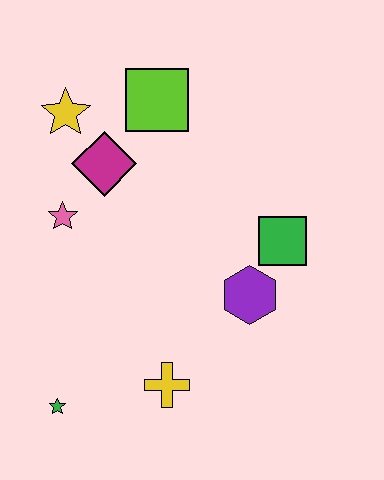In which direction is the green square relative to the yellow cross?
The green square is above the yellow cross.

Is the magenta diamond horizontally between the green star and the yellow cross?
Yes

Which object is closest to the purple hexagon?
The green square is closest to the purple hexagon.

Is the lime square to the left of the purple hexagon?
Yes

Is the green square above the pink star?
No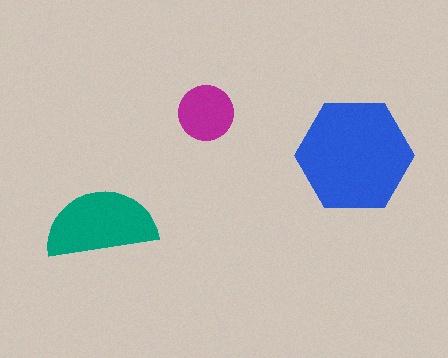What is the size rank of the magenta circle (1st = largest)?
3rd.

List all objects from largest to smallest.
The blue hexagon, the teal semicircle, the magenta circle.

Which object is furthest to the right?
The blue hexagon is rightmost.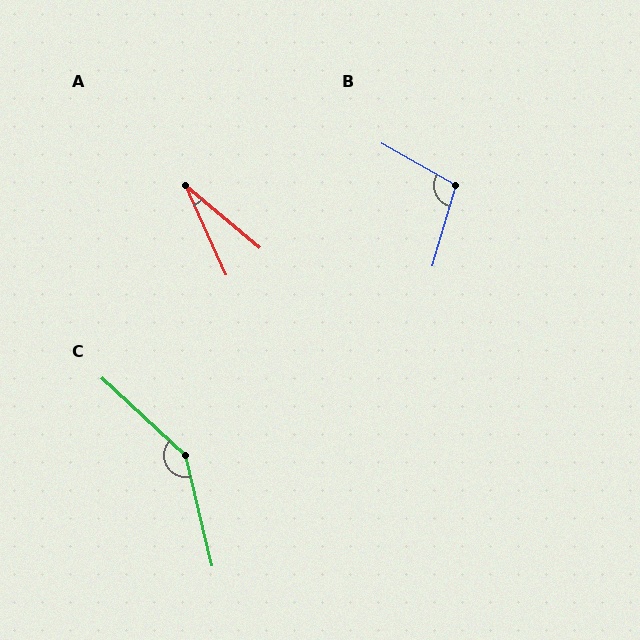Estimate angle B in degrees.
Approximately 103 degrees.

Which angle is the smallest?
A, at approximately 26 degrees.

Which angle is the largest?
C, at approximately 147 degrees.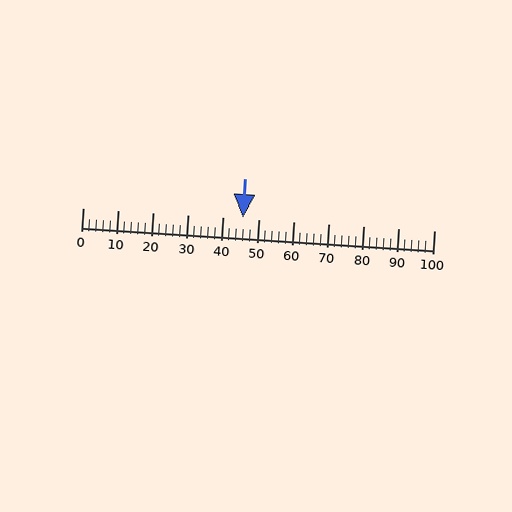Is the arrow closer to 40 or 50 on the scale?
The arrow is closer to 50.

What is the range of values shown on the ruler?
The ruler shows values from 0 to 100.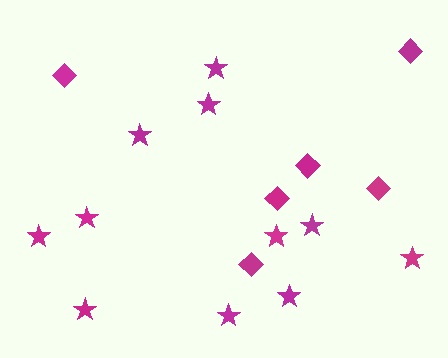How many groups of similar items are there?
There are 2 groups: one group of stars (11) and one group of diamonds (6).